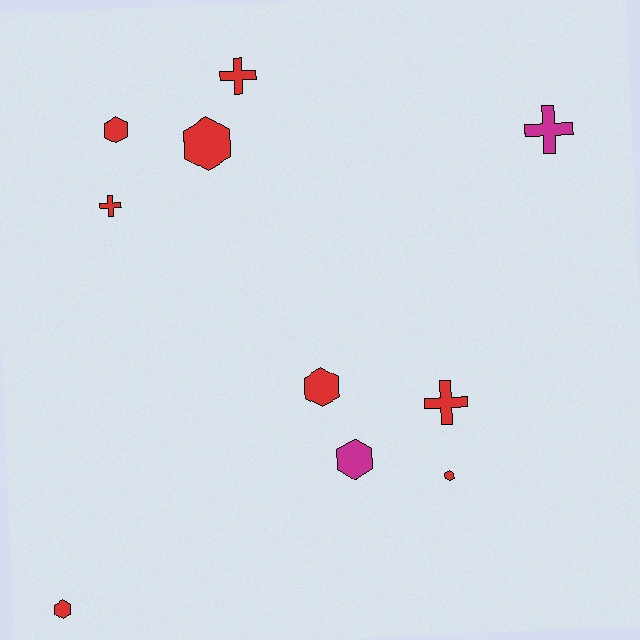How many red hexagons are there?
There are 5 red hexagons.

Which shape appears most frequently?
Hexagon, with 6 objects.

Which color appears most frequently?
Red, with 8 objects.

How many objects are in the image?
There are 10 objects.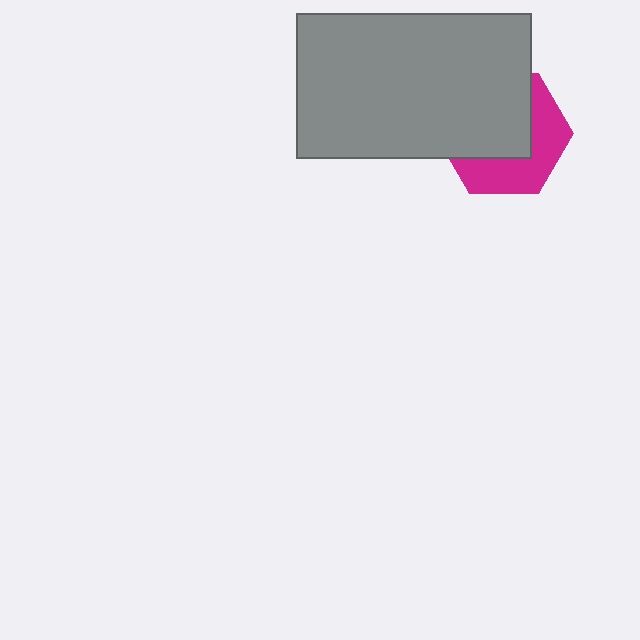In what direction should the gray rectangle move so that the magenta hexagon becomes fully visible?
The gray rectangle should move toward the upper-left. That is the shortest direction to clear the overlap and leave the magenta hexagon fully visible.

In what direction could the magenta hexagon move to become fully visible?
The magenta hexagon could move toward the lower-right. That would shift it out from behind the gray rectangle entirely.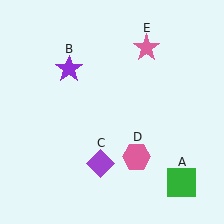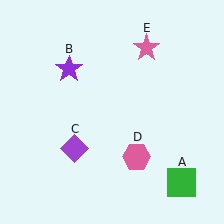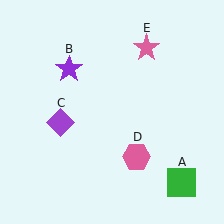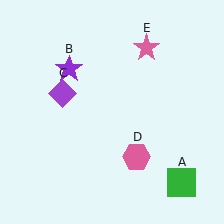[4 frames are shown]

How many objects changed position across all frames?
1 object changed position: purple diamond (object C).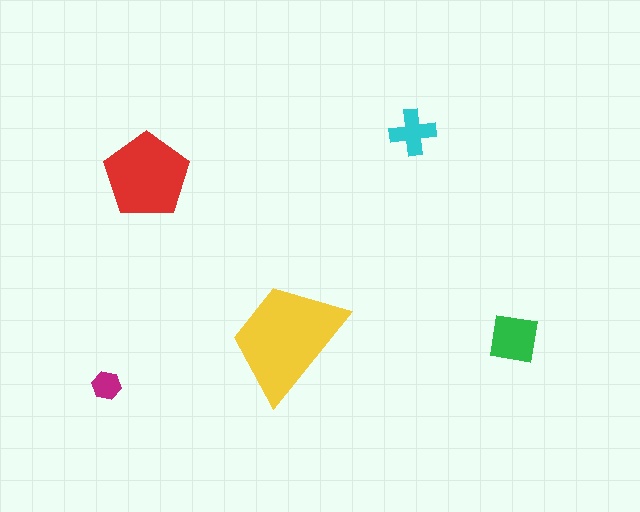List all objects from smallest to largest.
The magenta hexagon, the cyan cross, the green square, the red pentagon, the yellow trapezoid.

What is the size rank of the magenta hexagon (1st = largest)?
5th.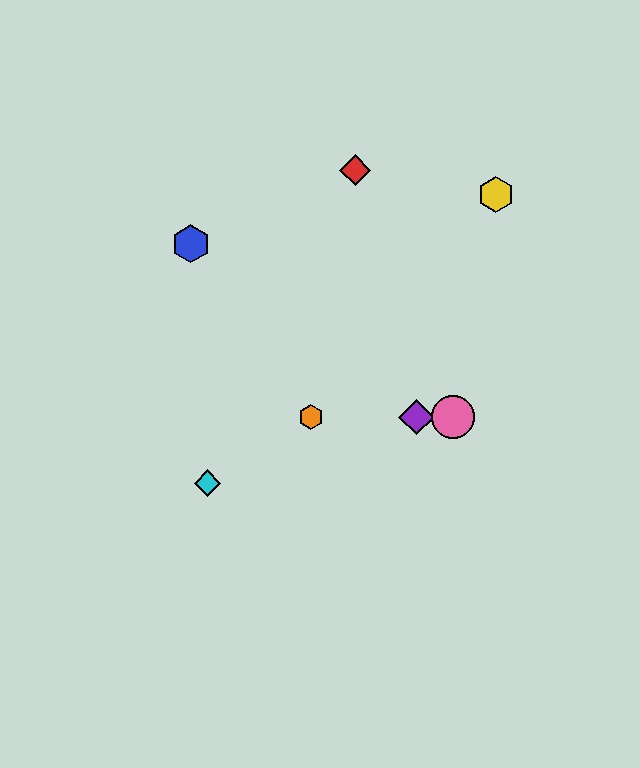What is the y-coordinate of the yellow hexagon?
The yellow hexagon is at y≈194.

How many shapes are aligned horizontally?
4 shapes (the green circle, the purple diamond, the orange hexagon, the pink circle) are aligned horizontally.